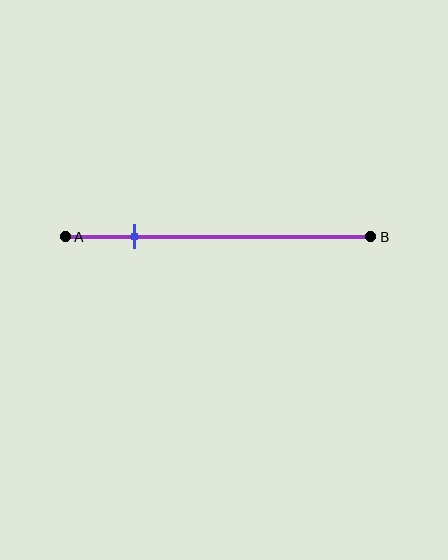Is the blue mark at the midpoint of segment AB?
No, the mark is at about 25% from A, not at the 50% midpoint.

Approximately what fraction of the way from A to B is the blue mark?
The blue mark is approximately 25% of the way from A to B.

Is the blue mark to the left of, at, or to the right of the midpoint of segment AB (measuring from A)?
The blue mark is to the left of the midpoint of segment AB.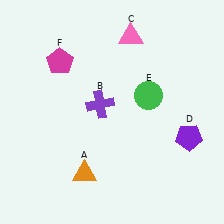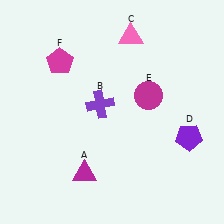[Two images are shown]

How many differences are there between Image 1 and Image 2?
There are 2 differences between the two images.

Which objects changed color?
A changed from orange to magenta. E changed from green to magenta.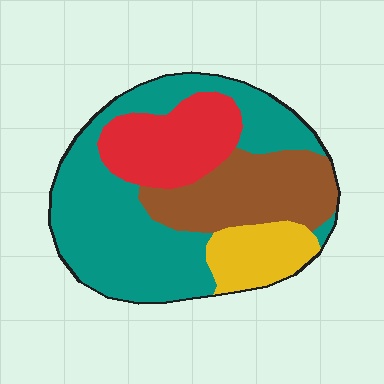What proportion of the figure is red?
Red covers 19% of the figure.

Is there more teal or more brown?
Teal.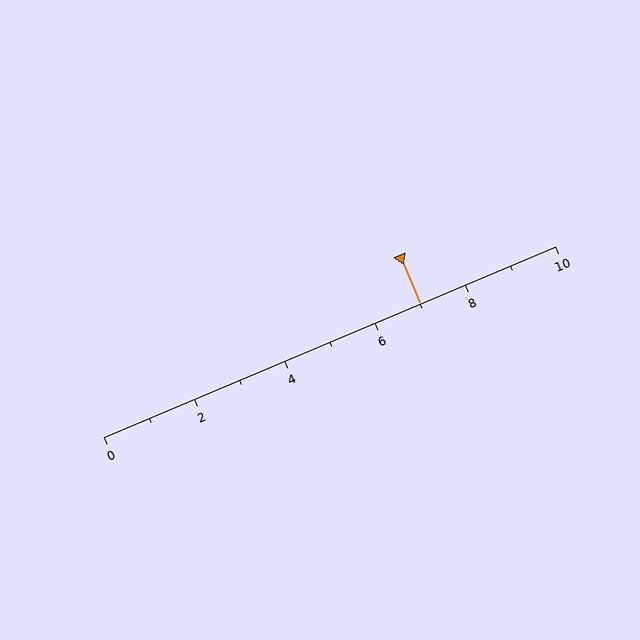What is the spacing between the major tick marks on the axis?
The major ticks are spaced 2 apart.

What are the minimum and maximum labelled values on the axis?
The axis runs from 0 to 10.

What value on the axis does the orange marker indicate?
The marker indicates approximately 7.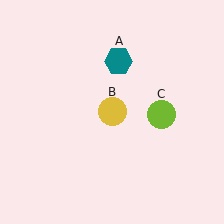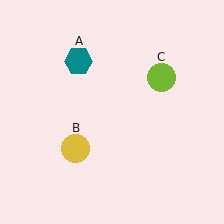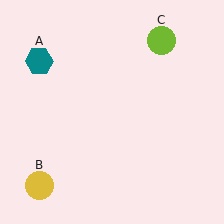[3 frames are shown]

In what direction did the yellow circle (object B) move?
The yellow circle (object B) moved down and to the left.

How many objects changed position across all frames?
3 objects changed position: teal hexagon (object A), yellow circle (object B), lime circle (object C).